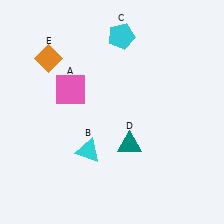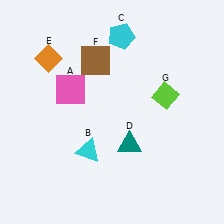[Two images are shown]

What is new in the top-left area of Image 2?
A brown square (F) was added in the top-left area of Image 2.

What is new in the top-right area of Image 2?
A lime diamond (G) was added in the top-right area of Image 2.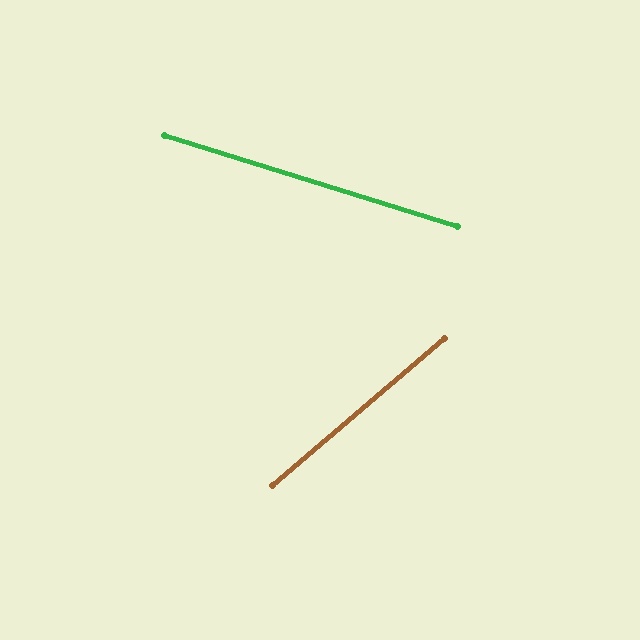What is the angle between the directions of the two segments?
Approximately 58 degrees.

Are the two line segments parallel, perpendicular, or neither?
Neither parallel nor perpendicular — they differ by about 58°.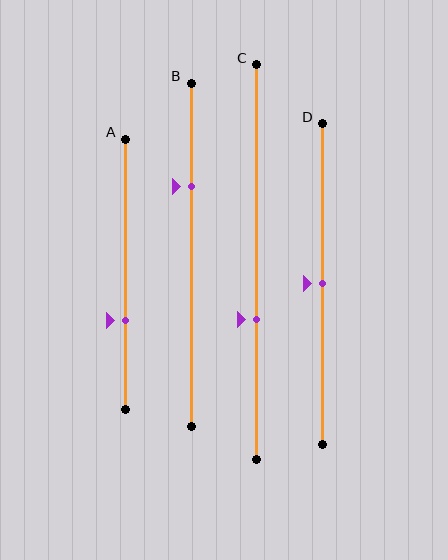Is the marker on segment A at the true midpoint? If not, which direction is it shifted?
No, the marker on segment A is shifted downward by about 17% of the segment length.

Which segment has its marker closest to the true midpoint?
Segment D has its marker closest to the true midpoint.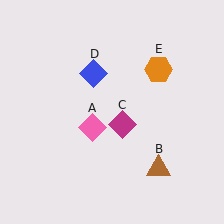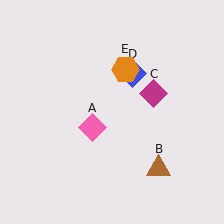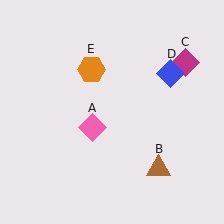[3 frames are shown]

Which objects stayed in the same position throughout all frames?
Pink diamond (object A) and brown triangle (object B) remained stationary.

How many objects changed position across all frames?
3 objects changed position: magenta diamond (object C), blue diamond (object D), orange hexagon (object E).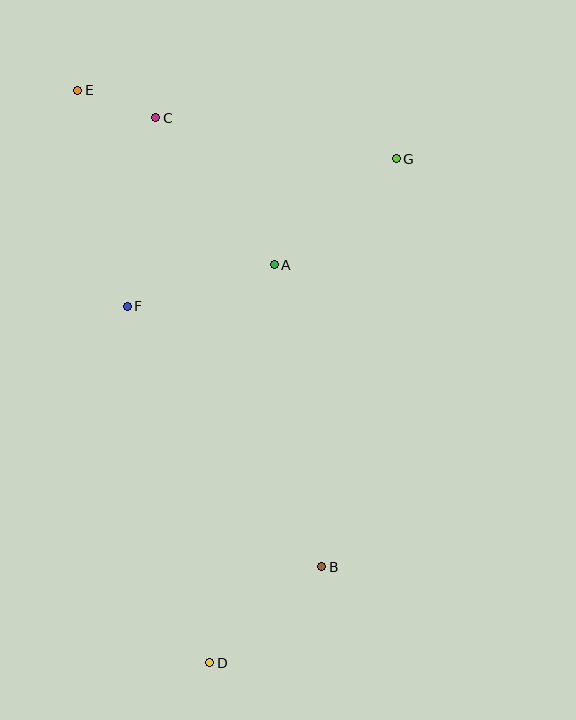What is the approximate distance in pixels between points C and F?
The distance between C and F is approximately 191 pixels.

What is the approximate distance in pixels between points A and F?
The distance between A and F is approximately 153 pixels.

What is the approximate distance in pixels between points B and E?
The distance between B and E is approximately 535 pixels.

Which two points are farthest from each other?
Points D and E are farthest from each other.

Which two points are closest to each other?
Points C and E are closest to each other.